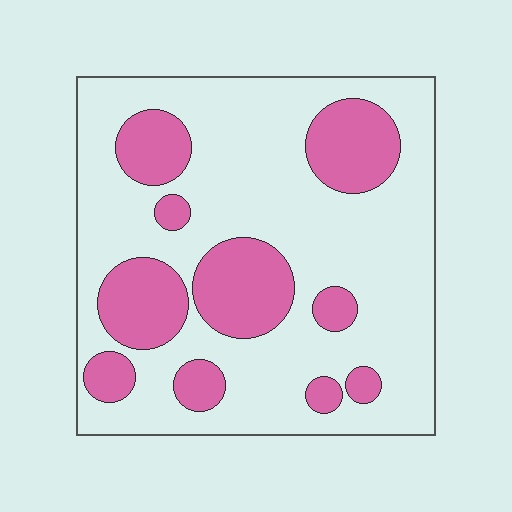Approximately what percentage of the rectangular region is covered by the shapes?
Approximately 30%.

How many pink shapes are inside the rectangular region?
10.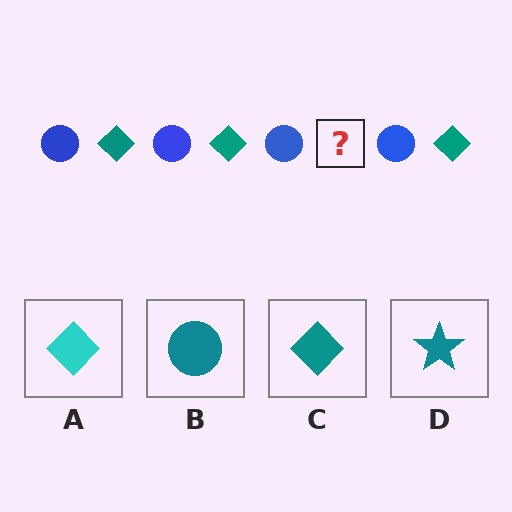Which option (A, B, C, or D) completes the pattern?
C.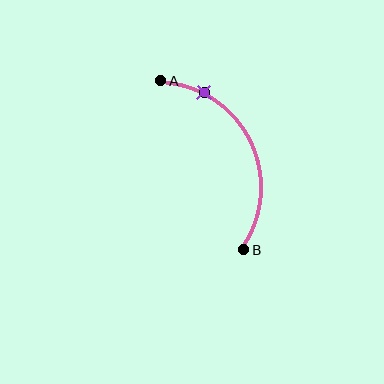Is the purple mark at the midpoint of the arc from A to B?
No. The purple mark lies on the arc but is closer to endpoint A. The arc midpoint would be at the point on the curve equidistant along the arc from both A and B.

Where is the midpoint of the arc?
The arc midpoint is the point on the curve farthest from the straight line joining A and B. It sits to the right of that line.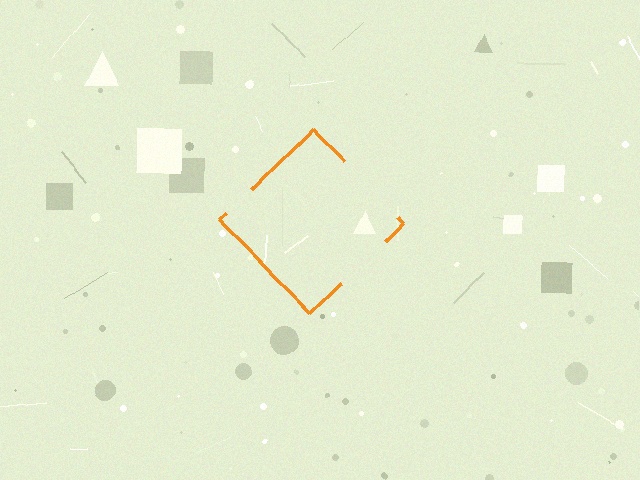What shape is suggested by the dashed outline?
The dashed outline suggests a diamond.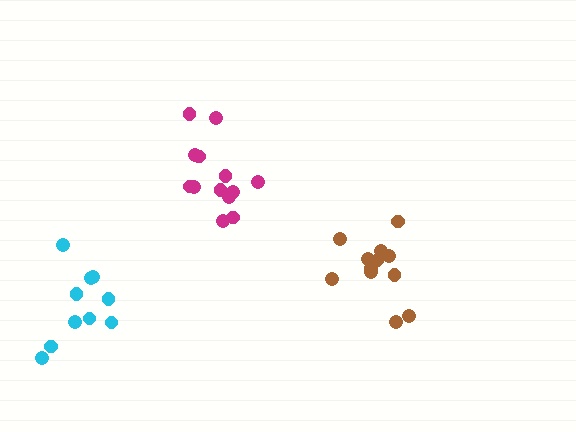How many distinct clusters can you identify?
There are 3 distinct clusters.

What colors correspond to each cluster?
The clusters are colored: magenta, cyan, brown.